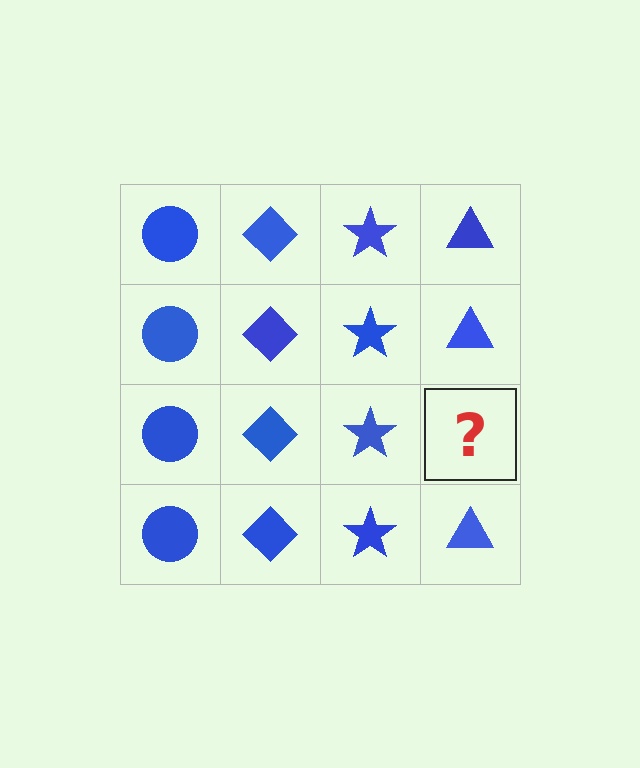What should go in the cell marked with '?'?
The missing cell should contain a blue triangle.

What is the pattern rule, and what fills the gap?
The rule is that each column has a consistent shape. The gap should be filled with a blue triangle.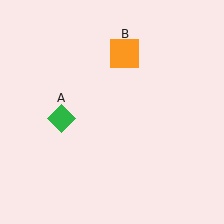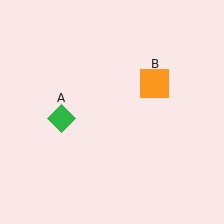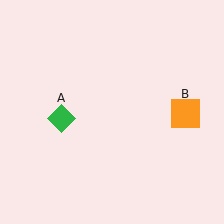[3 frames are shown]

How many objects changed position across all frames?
1 object changed position: orange square (object B).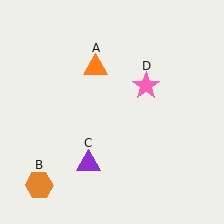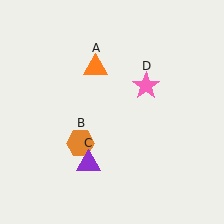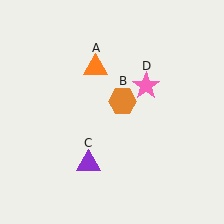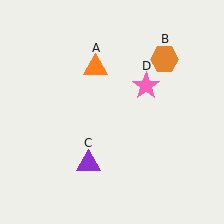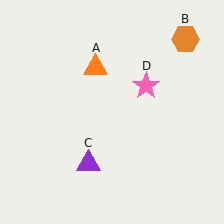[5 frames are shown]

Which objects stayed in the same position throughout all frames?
Orange triangle (object A) and purple triangle (object C) and pink star (object D) remained stationary.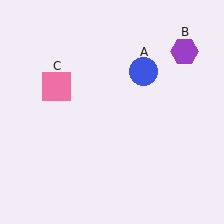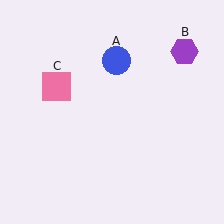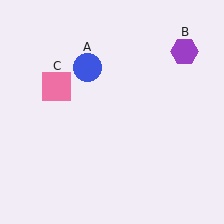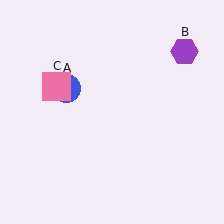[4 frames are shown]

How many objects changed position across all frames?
1 object changed position: blue circle (object A).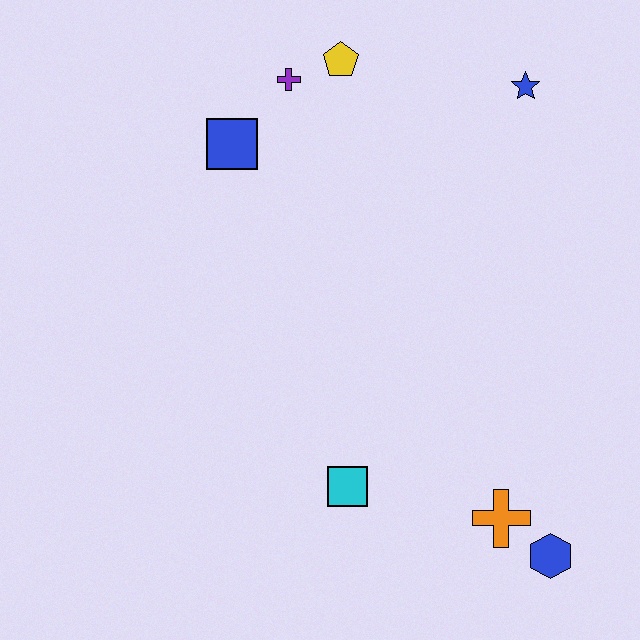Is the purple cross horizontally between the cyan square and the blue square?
Yes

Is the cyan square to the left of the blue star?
Yes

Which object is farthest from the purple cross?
The blue hexagon is farthest from the purple cross.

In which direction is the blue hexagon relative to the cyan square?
The blue hexagon is to the right of the cyan square.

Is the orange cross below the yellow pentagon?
Yes